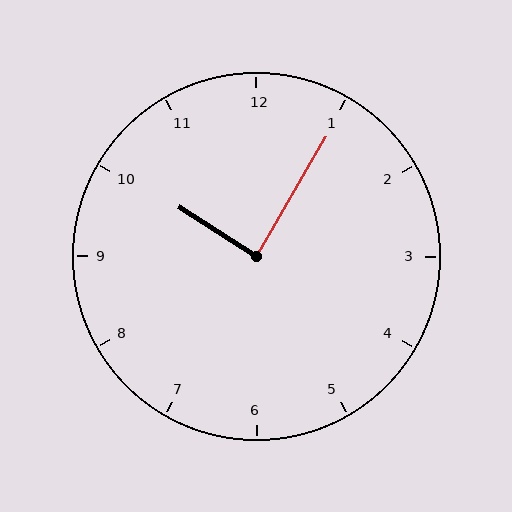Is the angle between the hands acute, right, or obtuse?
It is right.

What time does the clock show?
10:05.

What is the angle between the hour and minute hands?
Approximately 88 degrees.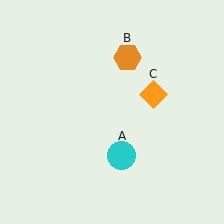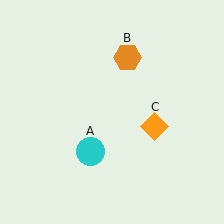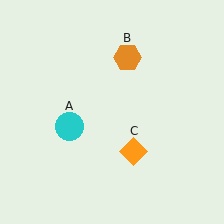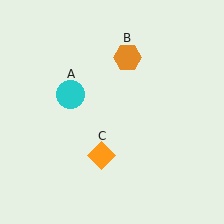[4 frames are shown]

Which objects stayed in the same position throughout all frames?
Orange hexagon (object B) remained stationary.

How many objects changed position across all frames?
2 objects changed position: cyan circle (object A), orange diamond (object C).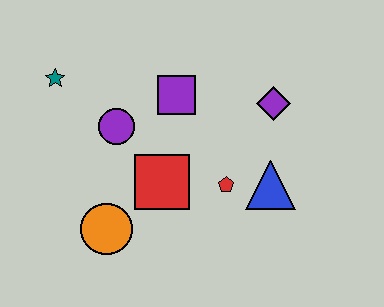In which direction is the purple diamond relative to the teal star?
The purple diamond is to the right of the teal star.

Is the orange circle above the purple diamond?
No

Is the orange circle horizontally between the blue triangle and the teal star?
Yes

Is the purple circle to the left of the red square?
Yes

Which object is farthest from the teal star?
The blue triangle is farthest from the teal star.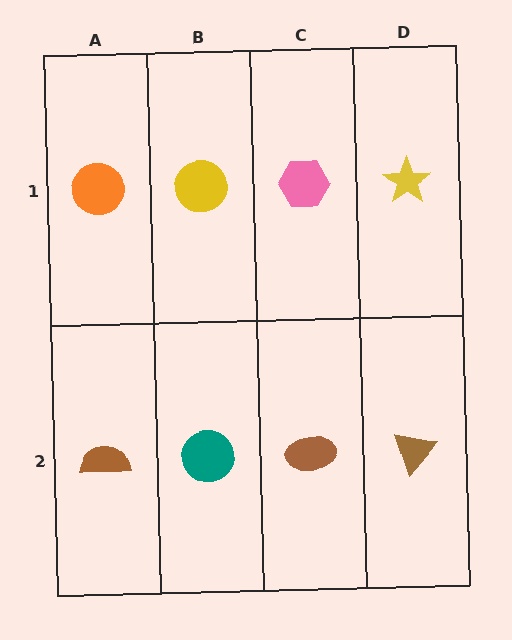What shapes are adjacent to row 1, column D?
A brown triangle (row 2, column D), a pink hexagon (row 1, column C).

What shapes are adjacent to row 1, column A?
A brown semicircle (row 2, column A), a yellow circle (row 1, column B).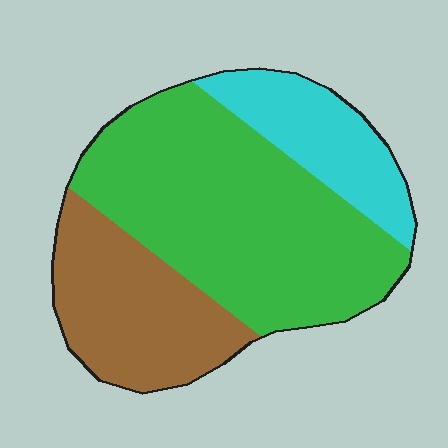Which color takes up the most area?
Green, at roughly 55%.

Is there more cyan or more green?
Green.